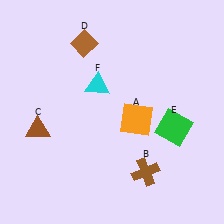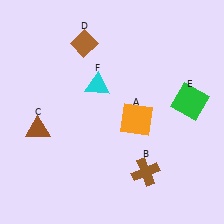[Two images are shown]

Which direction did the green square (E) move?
The green square (E) moved up.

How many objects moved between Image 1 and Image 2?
1 object moved between the two images.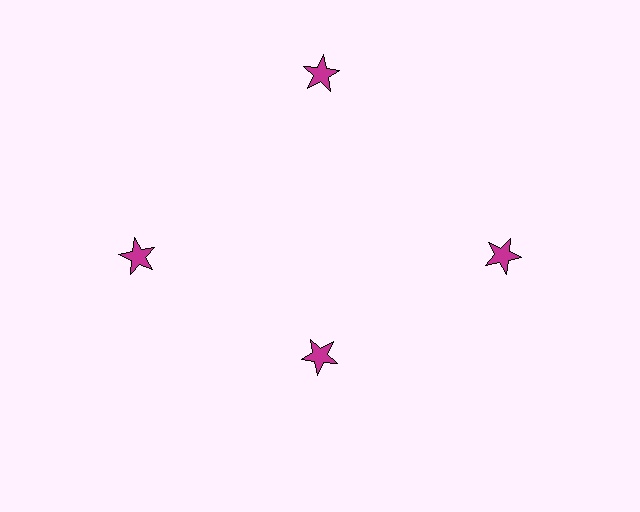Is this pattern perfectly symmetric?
No. The 4 magenta stars are arranged in a ring, but one element near the 6 o'clock position is pulled inward toward the center, breaking the 4-fold rotational symmetry.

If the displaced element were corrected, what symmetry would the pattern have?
It would have 4-fold rotational symmetry — the pattern would map onto itself every 90 degrees.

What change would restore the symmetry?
The symmetry would be restored by moving it outward, back onto the ring so that all 4 stars sit at equal angles and equal distance from the center.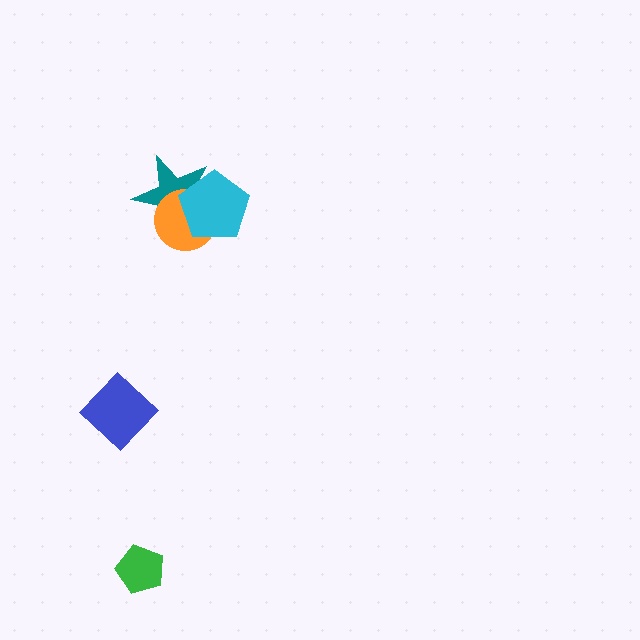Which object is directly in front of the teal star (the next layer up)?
The orange circle is directly in front of the teal star.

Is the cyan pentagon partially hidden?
No, no other shape covers it.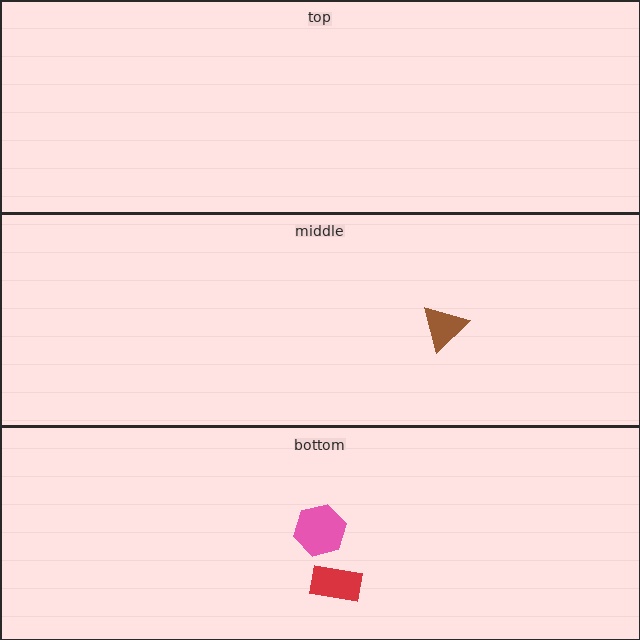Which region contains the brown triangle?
The middle region.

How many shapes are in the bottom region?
2.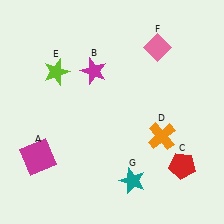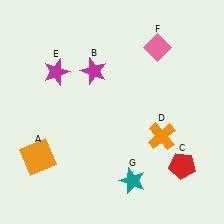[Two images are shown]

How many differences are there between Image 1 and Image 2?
There are 2 differences between the two images.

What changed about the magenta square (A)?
In Image 1, A is magenta. In Image 2, it changed to orange.